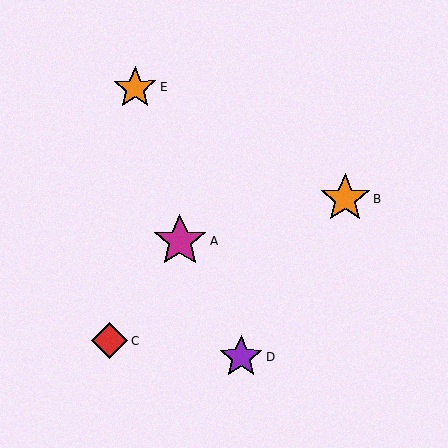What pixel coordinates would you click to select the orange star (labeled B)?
Click at (345, 199) to select the orange star B.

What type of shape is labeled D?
Shape D is a purple star.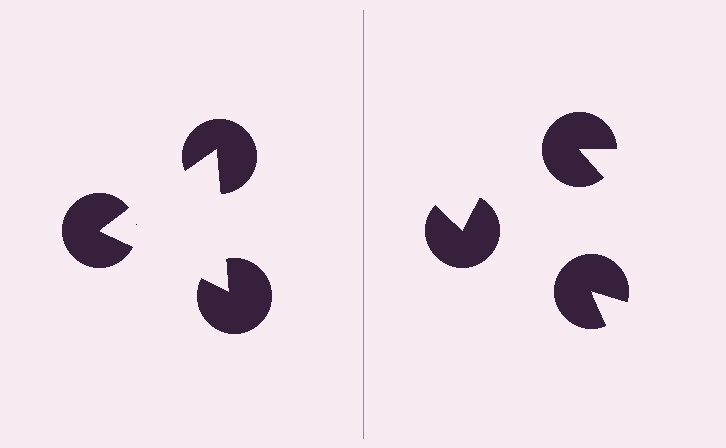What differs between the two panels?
The pac-man discs are positioned identically on both sides; only the wedge orientations differ. On the left they align to a triangle; on the right they are misaligned.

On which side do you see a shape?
An illusory triangle appears on the left side. On the right side the wedge cuts are rotated, so no coherent shape forms.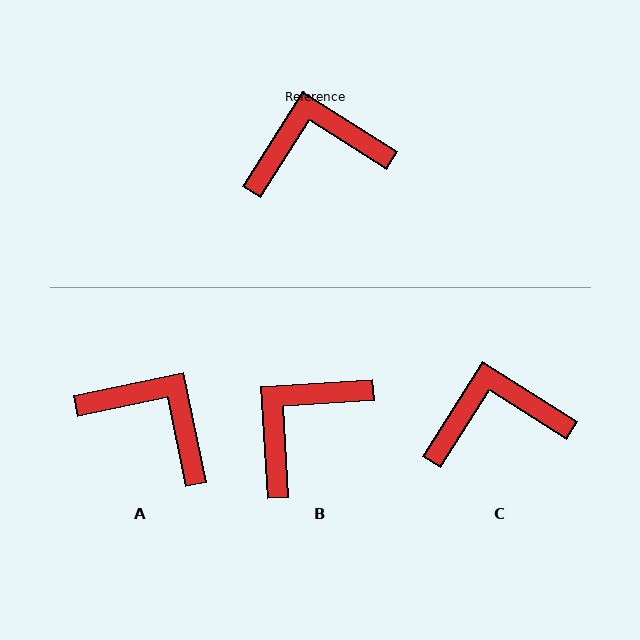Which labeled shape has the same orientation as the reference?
C.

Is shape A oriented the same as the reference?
No, it is off by about 46 degrees.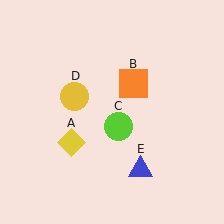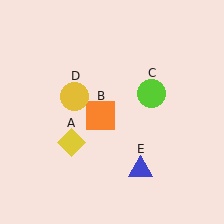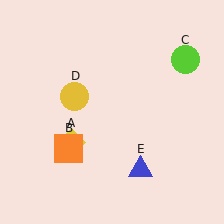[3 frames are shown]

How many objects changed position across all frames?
2 objects changed position: orange square (object B), lime circle (object C).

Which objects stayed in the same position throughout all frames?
Yellow diamond (object A) and yellow circle (object D) and blue triangle (object E) remained stationary.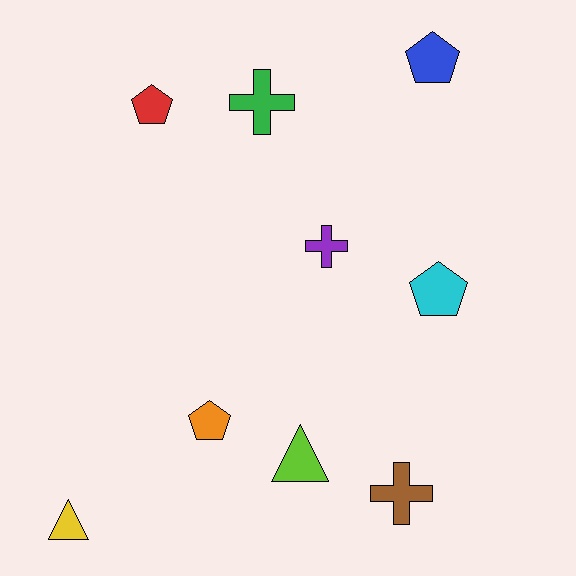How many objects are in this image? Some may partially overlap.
There are 9 objects.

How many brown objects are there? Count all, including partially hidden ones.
There is 1 brown object.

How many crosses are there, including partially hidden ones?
There are 3 crosses.